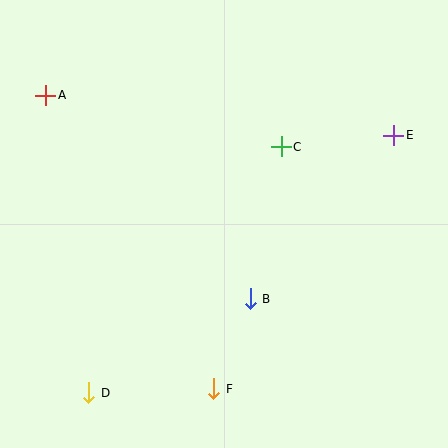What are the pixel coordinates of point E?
Point E is at (394, 135).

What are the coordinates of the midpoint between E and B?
The midpoint between E and B is at (322, 217).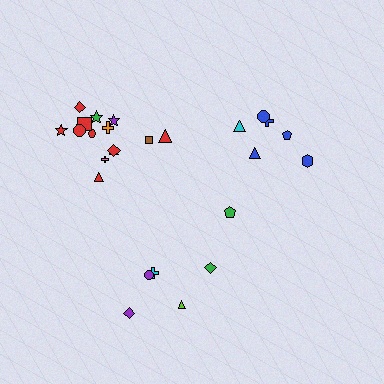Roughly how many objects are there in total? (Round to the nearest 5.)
Roughly 25 objects in total.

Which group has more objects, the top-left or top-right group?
The top-left group.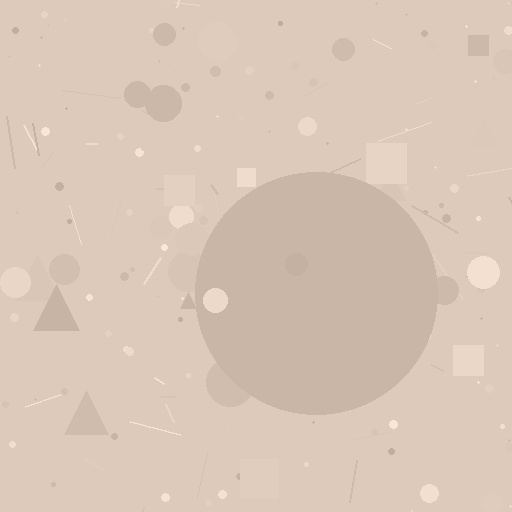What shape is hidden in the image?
A circle is hidden in the image.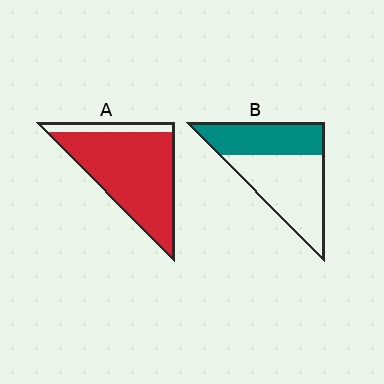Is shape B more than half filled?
No.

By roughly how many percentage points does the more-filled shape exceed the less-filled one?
By roughly 45 percentage points (A over B).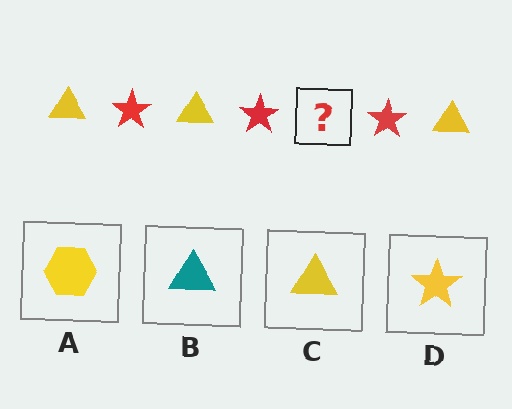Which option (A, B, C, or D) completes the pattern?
C.